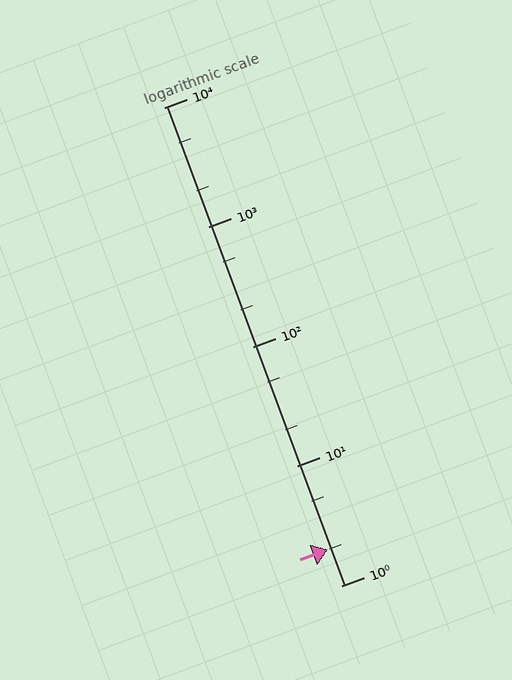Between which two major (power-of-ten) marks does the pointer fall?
The pointer is between 1 and 10.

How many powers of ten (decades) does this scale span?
The scale spans 4 decades, from 1 to 10000.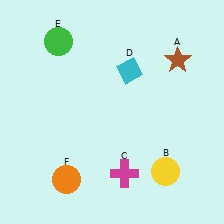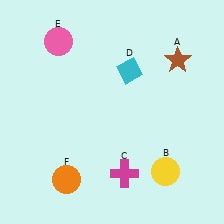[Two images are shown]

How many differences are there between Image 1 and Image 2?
There is 1 difference between the two images.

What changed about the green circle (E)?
In Image 1, E is green. In Image 2, it changed to pink.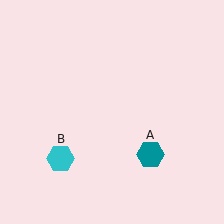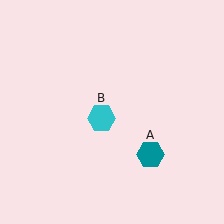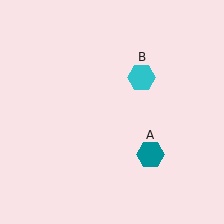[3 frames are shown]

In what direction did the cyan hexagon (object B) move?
The cyan hexagon (object B) moved up and to the right.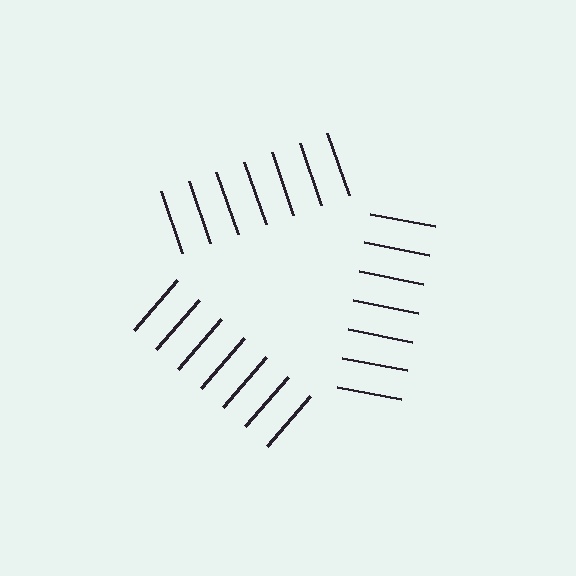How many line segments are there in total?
21 — 7 along each of the 3 edges.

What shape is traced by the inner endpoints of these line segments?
An illusory triangle — the line segments terminate on its edges but no continuous stroke is drawn.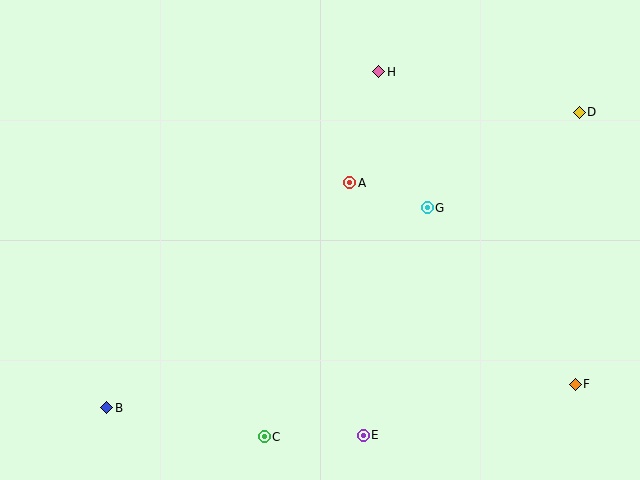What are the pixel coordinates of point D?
Point D is at (579, 112).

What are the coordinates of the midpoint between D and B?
The midpoint between D and B is at (343, 260).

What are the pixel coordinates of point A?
Point A is at (350, 183).